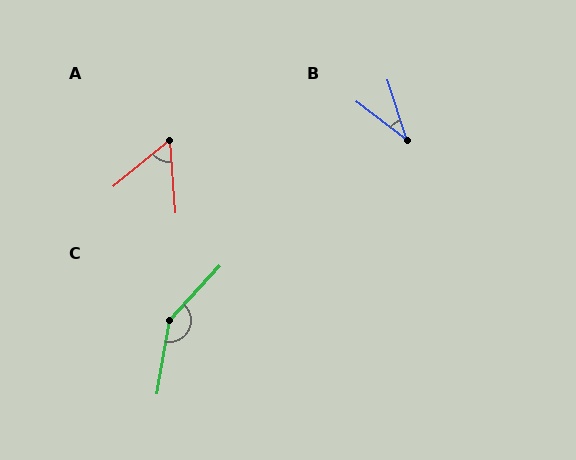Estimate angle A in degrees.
Approximately 55 degrees.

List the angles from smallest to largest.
B (35°), A (55°), C (147°).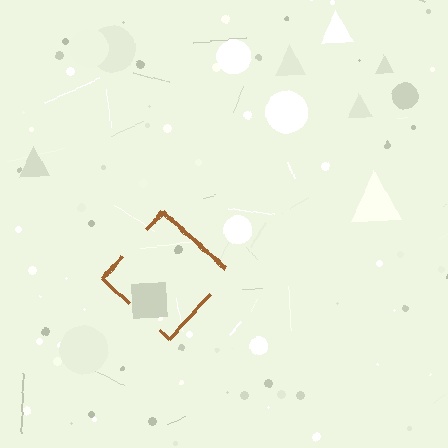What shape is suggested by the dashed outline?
The dashed outline suggests a diamond.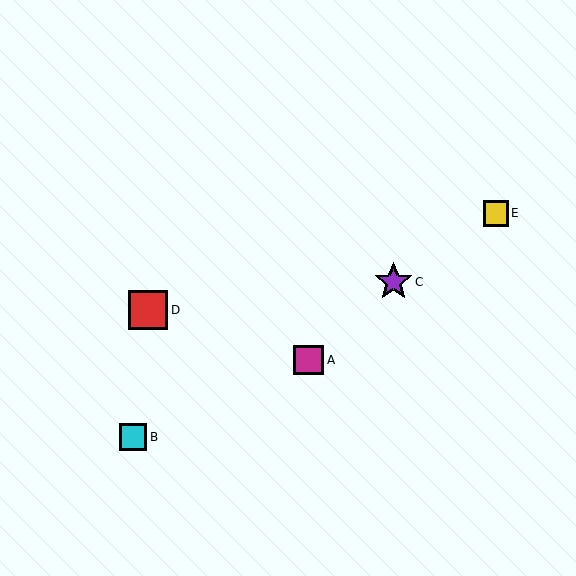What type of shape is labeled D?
Shape D is a red square.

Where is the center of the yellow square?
The center of the yellow square is at (496, 213).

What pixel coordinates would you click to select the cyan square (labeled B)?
Click at (133, 437) to select the cyan square B.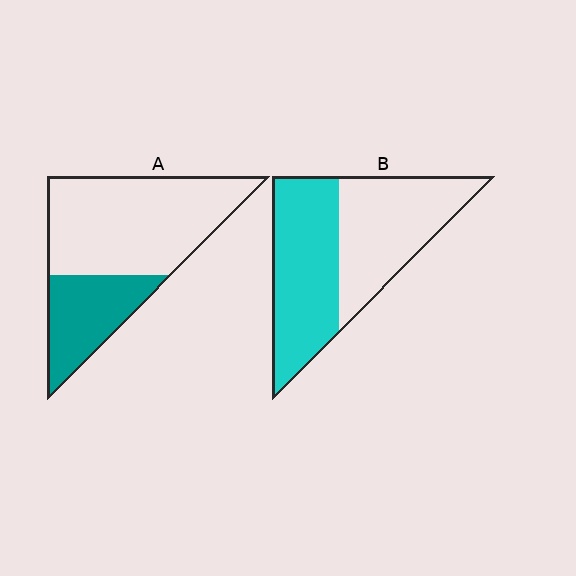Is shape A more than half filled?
No.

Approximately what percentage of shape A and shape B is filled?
A is approximately 30% and B is approximately 50%.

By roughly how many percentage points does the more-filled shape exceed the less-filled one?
By roughly 20 percentage points (B over A).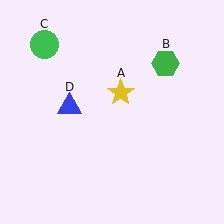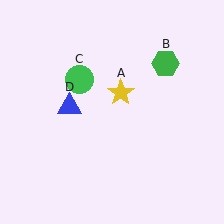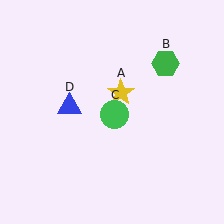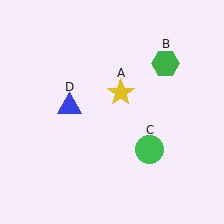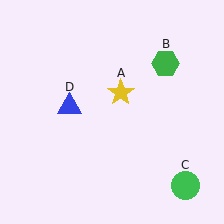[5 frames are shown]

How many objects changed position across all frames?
1 object changed position: green circle (object C).